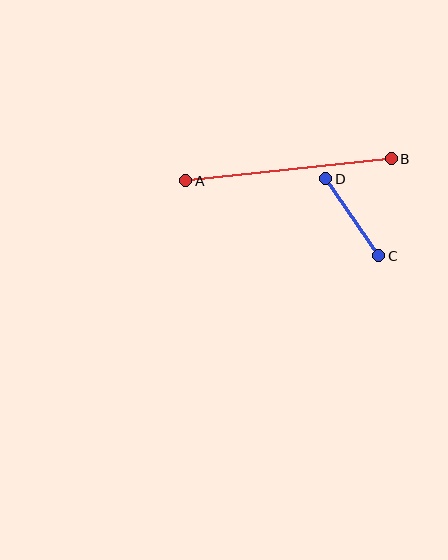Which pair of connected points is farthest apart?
Points A and B are farthest apart.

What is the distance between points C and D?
The distance is approximately 93 pixels.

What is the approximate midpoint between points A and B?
The midpoint is at approximately (289, 170) pixels.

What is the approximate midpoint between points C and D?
The midpoint is at approximately (352, 217) pixels.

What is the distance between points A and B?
The distance is approximately 207 pixels.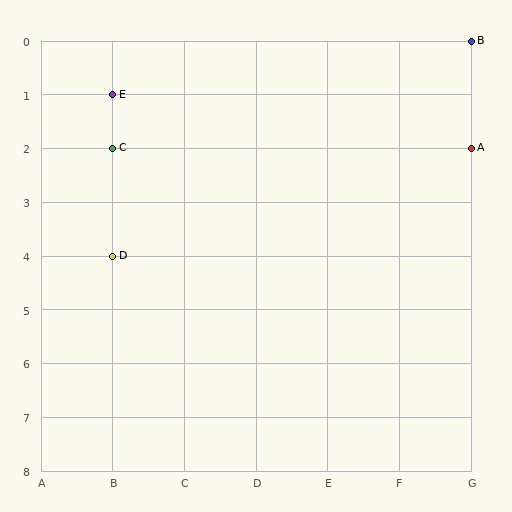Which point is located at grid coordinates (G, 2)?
Point A is at (G, 2).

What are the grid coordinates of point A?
Point A is at grid coordinates (G, 2).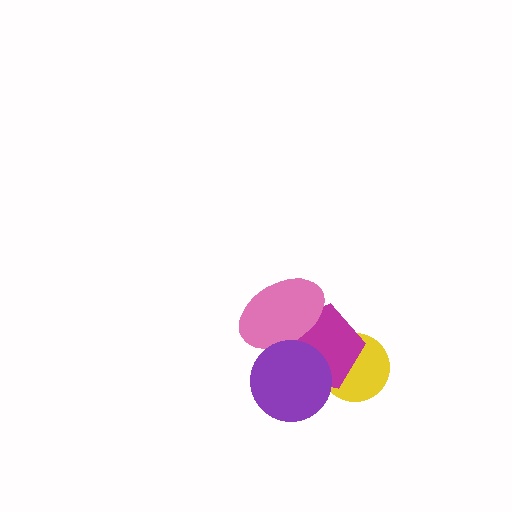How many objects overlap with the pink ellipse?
2 objects overlap with the pink ellipse.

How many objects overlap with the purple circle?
3 objects overlap with the purple circle.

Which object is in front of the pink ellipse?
The purple circle is in front of the pink ellipse.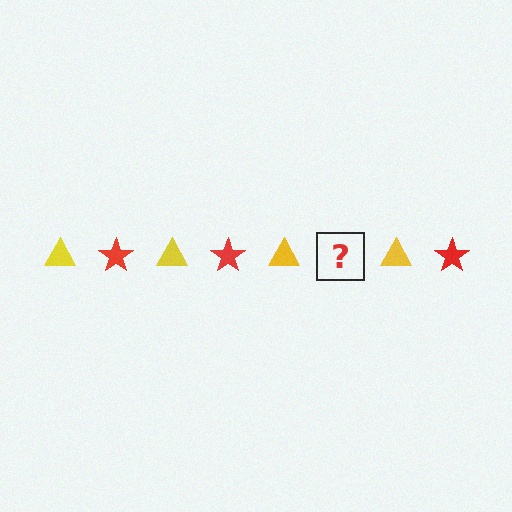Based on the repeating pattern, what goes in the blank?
The blank should be a red star.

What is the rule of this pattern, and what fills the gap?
The rule is that the pattern alternates between yellow triangle and red star. The gap should be filled with a red star.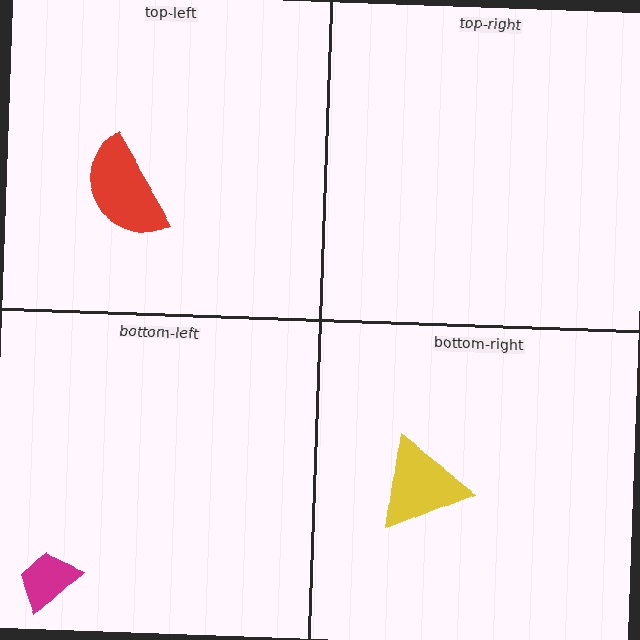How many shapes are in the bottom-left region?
1.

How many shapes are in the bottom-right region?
1.